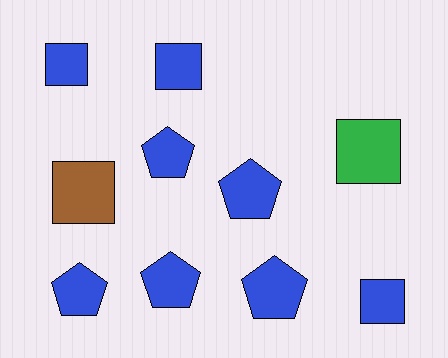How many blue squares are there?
There are 3 blue squares.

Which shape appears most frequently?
Pentagon, with 5 objects.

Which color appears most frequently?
Blue, with 8 objects.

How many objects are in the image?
There are 10 objects.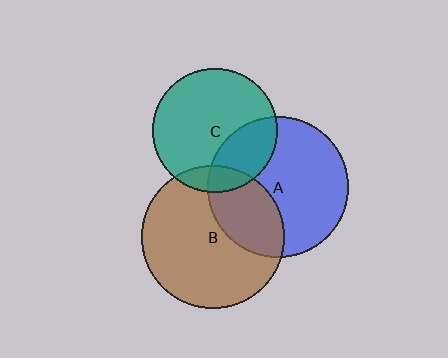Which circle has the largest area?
Circle B (brown).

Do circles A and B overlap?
Yes.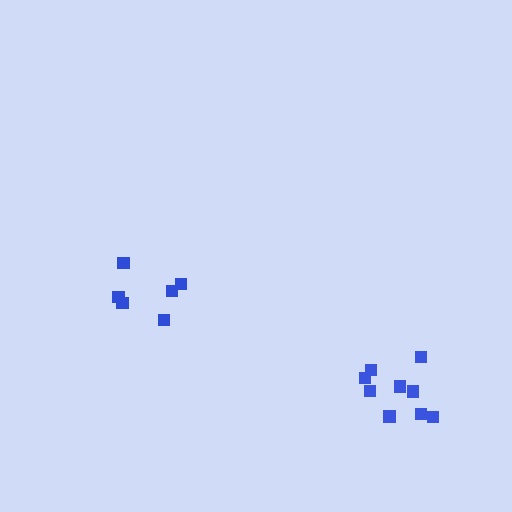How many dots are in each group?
Group 1: 9 dots, Group 2: 6 dots (15 total).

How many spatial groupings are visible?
There are 2 spatial groupings.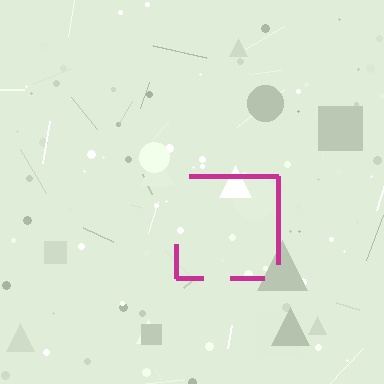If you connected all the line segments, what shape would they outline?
They would outline a square.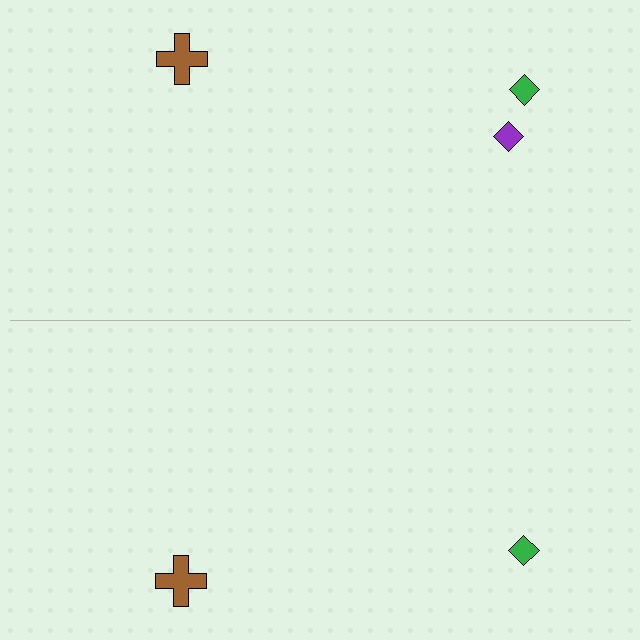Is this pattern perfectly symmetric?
No, the pattern is not perfectly symmetric. A purple diamond is missing from the bottom side.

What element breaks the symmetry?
A purple diamond is missing from the bottom side.